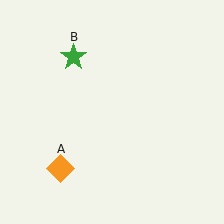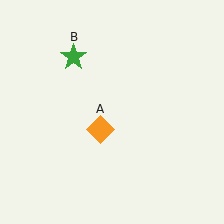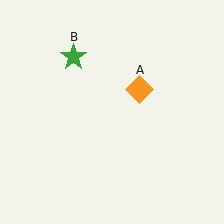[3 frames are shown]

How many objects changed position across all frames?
1 object changed position: orange diamond (object A).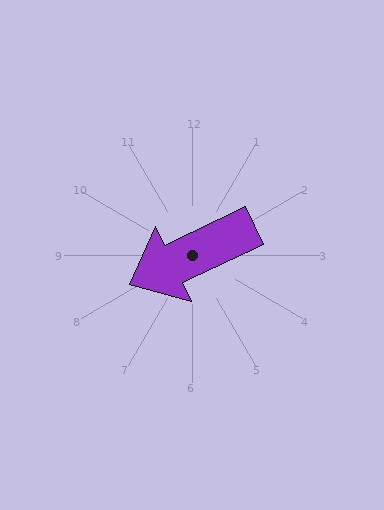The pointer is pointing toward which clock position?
Roughly 8 o'clock.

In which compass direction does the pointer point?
Southwest.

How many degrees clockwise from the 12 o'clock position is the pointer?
Approximately 245 degrees.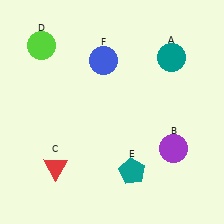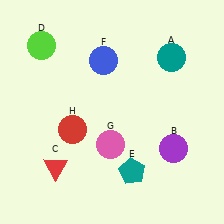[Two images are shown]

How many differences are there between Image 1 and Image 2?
There are 2 differences between the two images.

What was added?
A pink circle (G), a red circle (H) were added in Image 2.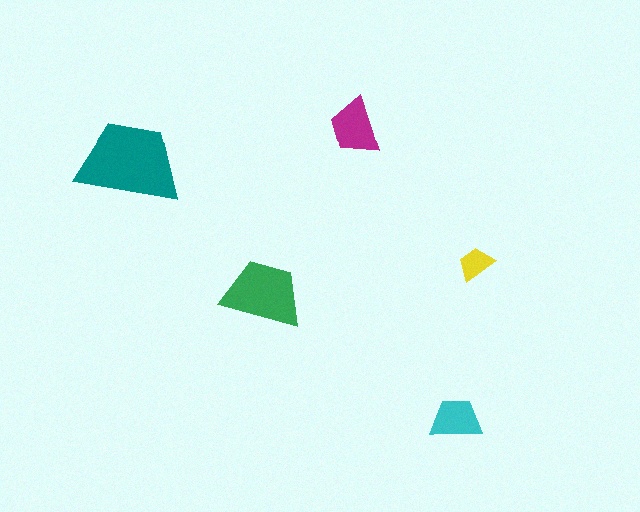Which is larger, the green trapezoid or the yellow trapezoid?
The green one.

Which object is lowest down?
The cyan trapezoid is bottommost.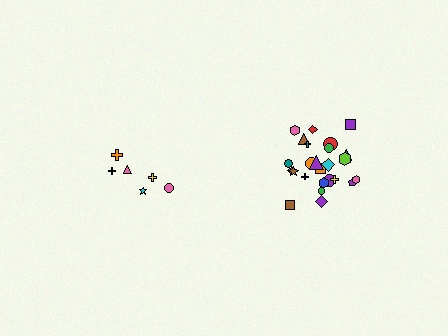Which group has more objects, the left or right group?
The right group.